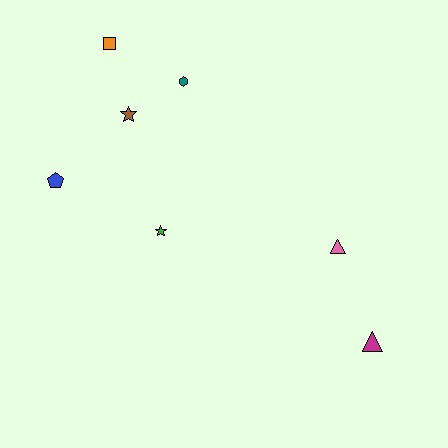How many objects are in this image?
There are 7 objects.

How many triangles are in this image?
There are 2 triangles.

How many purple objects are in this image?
There are no purple objects.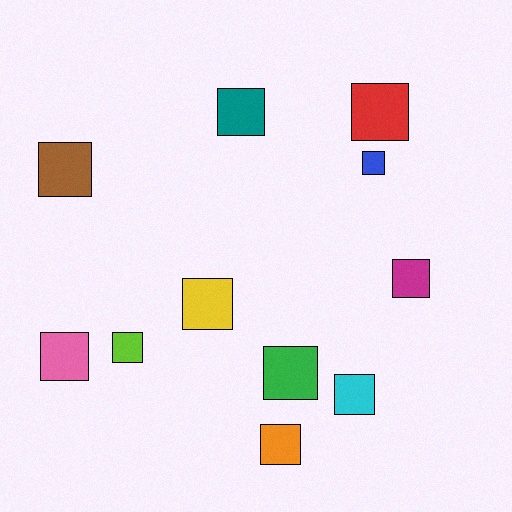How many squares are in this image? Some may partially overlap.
There are 11 squares.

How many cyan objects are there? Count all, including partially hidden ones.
There is 1 cyan object.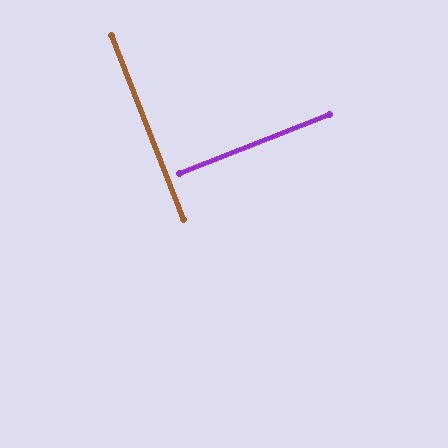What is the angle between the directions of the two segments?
Approximately 90 degrees.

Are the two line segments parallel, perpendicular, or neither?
Perpendicular — they meet at approximately 90°.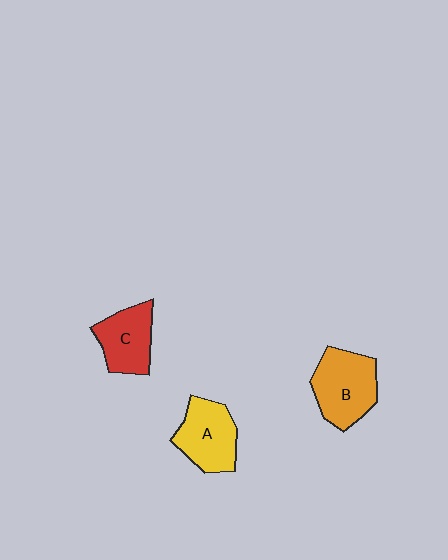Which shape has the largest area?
Shape B (orange).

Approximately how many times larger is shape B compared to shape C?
Approximately 1.3 times.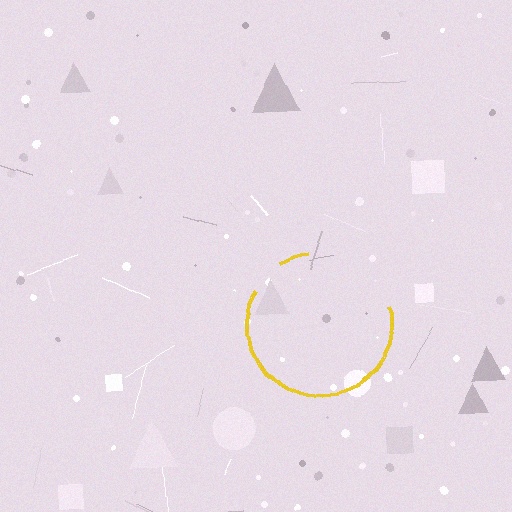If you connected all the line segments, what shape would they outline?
They would outline a circle.